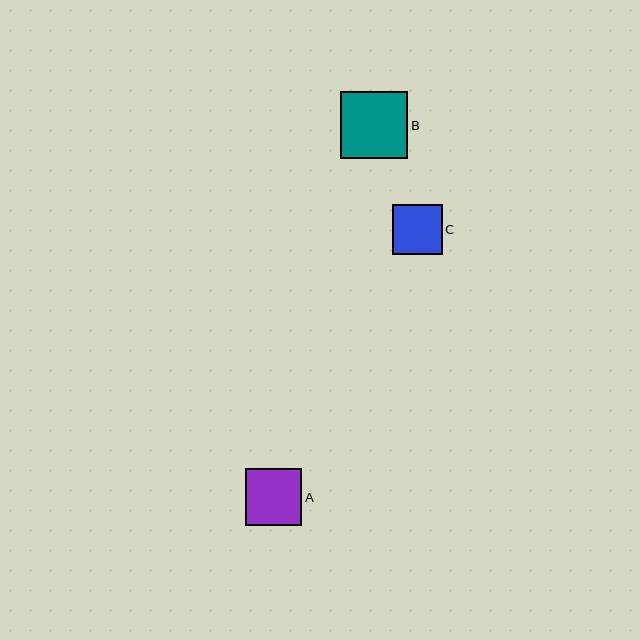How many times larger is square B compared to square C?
Square B is approximately 1.3 times the size of square C.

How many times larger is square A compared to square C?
Square A is approximately 1.1 times the size of square C.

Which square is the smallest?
Square C is the smallest with a size of approximately 50 pixels.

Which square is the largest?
Square B is the largest with a size of approximately 67 pixels.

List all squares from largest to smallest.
From largest to smallest: B, A, C.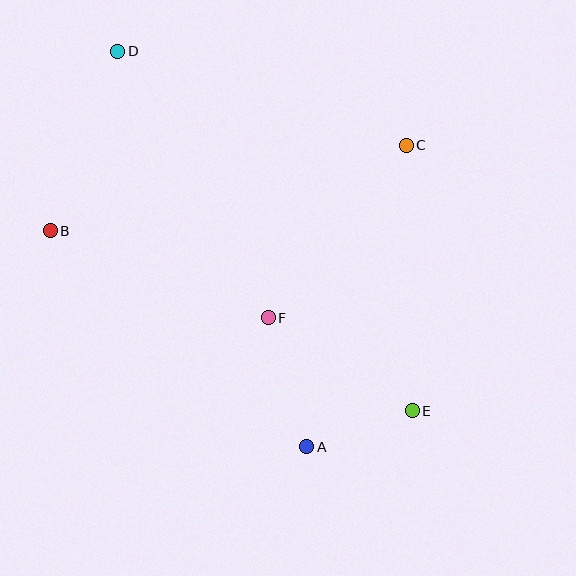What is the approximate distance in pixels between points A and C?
The distance between A and C is approximately 317 pixels.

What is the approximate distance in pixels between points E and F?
The distance between E and F is approximately 172 pixels.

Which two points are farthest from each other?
Points D and E are farthest from each other.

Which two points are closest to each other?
Points A and E are closest to each other.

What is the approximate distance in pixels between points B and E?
The distance between B and E is approximately 405 pixels.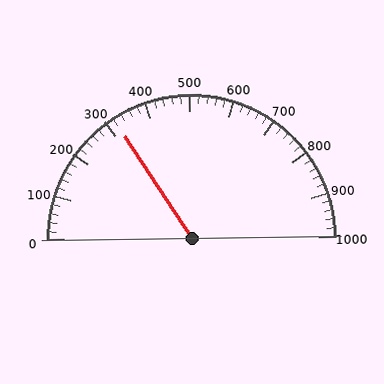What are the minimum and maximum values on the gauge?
The gauge ranges from 0 to 1000.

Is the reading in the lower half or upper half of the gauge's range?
The reading is in the lower half of the range (0 to 1000).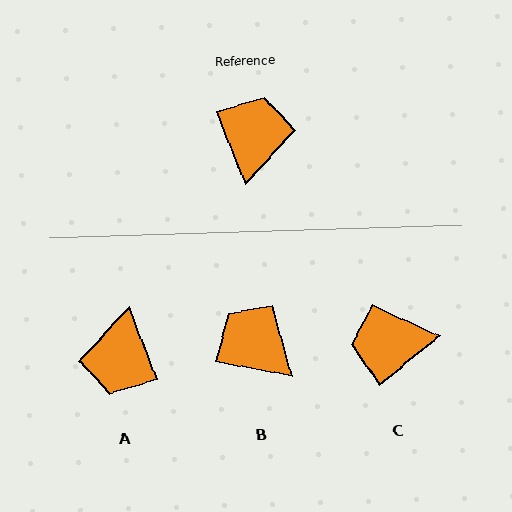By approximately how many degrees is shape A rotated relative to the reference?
Approximately 180 degrees counter-clockwise.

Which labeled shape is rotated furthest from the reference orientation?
A, about 180 degrees away.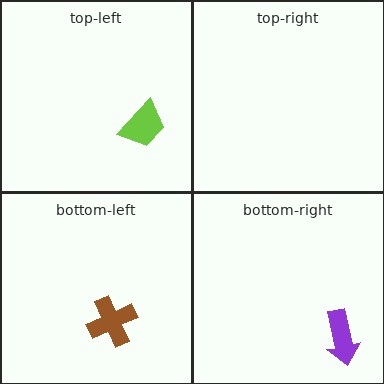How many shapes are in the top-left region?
1.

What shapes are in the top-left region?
The lime trapezoid.